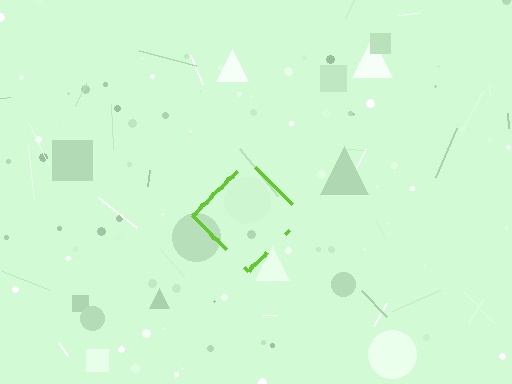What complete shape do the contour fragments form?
The contour fragments form a diamond.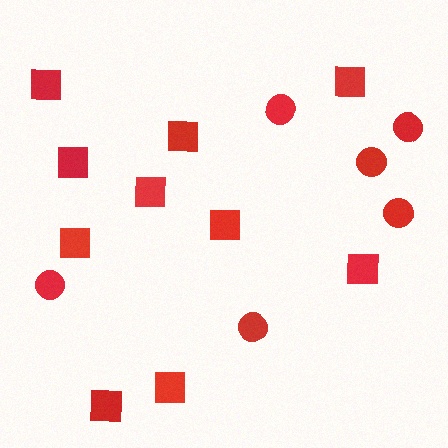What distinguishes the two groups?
There are 2 groups: one group of circles (6) and one group of squares (10).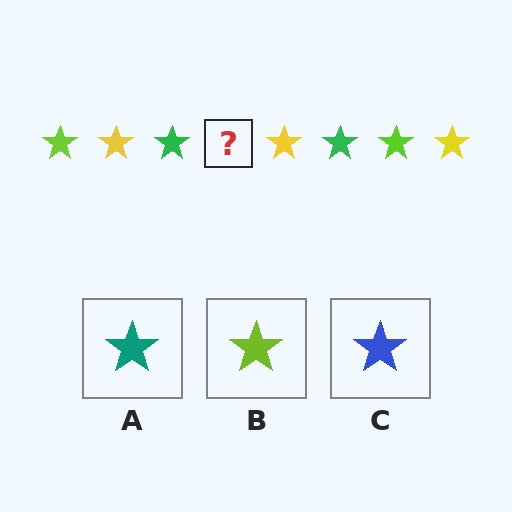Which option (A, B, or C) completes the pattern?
B.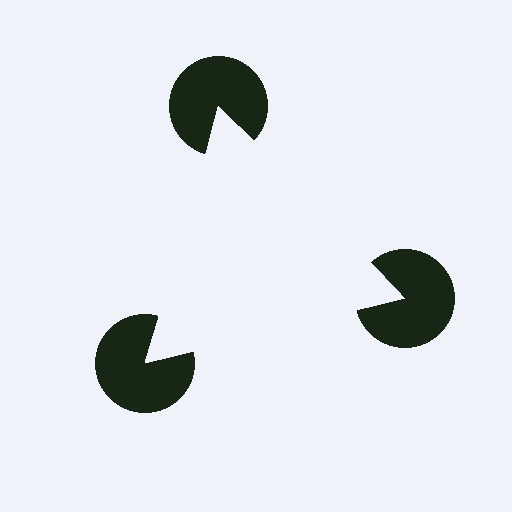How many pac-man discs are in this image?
There are 3 — one at each vertex of the illusory triangle.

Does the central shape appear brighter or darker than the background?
It typically appears slightly brighter than the background, even though no actual brightness change is drawn.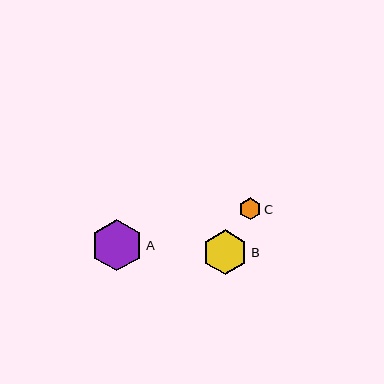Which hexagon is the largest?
Hexagon A is the largest with a size of approximately 52 pixels.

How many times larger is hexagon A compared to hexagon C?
Hexagon A is approximately 2.3 times the size of hexagon C.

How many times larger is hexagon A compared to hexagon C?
Hexagon A is approximately 2.3 times the size of hexagon C.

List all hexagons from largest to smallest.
From largest to smallest: A, B, C.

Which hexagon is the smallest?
Hexagon C is the smallest with a size of approximately 22 pixels.